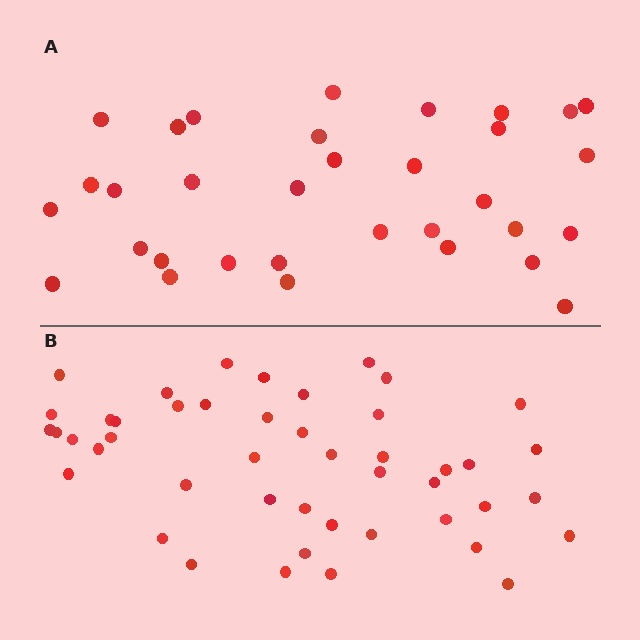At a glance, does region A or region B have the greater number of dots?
Region B (the bottom region) has more dots.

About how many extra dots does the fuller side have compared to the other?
Region B has approximately 15 more dots than region A.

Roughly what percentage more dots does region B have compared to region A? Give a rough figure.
About 40% more.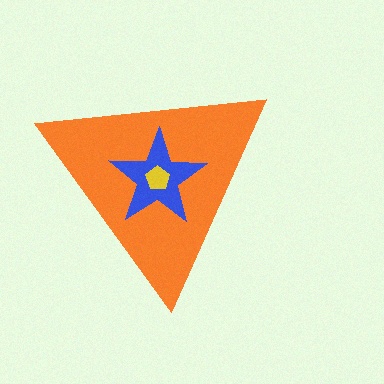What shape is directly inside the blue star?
The yellow pentagon.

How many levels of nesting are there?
3.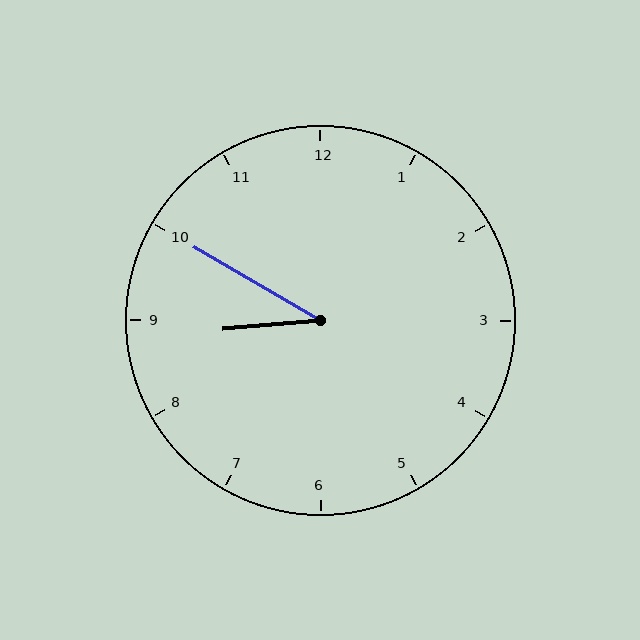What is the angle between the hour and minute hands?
Approximately 35 degrees.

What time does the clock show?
8:50.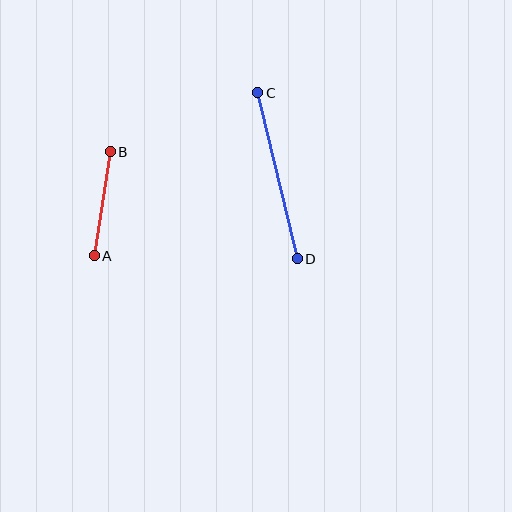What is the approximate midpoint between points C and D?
The midpoint is at approximately (278, 176) pixels.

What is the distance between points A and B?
The distance is approximately 105 pixels.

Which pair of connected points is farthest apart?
Points C and D are farthest apart.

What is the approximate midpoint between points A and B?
The midpoint is at approximately (102, 204) pixels.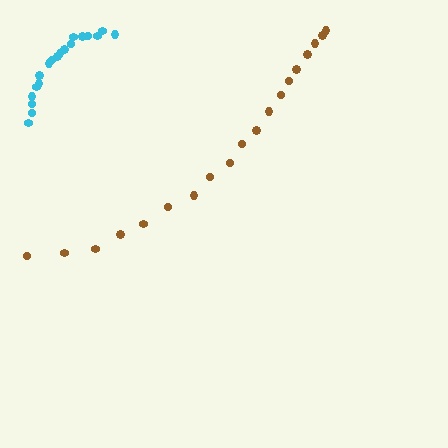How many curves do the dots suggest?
There are 2 distinct paths.